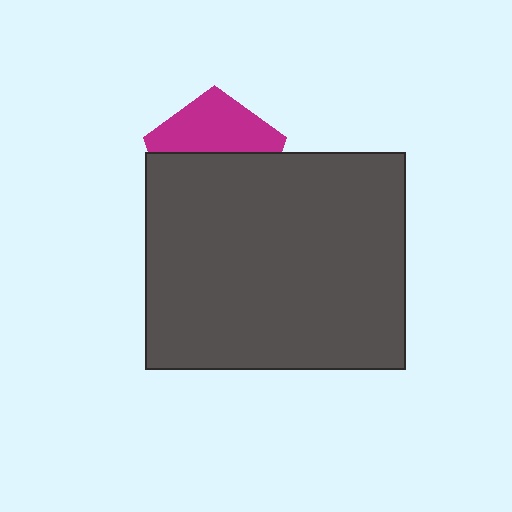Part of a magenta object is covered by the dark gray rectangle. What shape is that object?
It is a pentagon.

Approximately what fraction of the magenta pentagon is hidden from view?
Roughly 58% of the magenta pentagon is hidden behind the dark gray rectangle.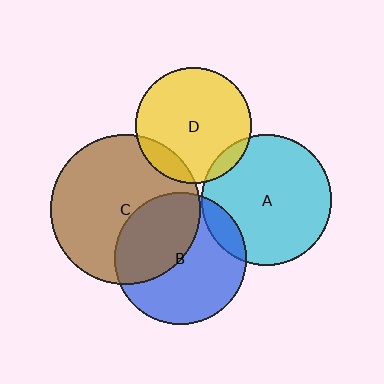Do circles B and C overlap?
Yes.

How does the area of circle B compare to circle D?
Approximately 1.3 times.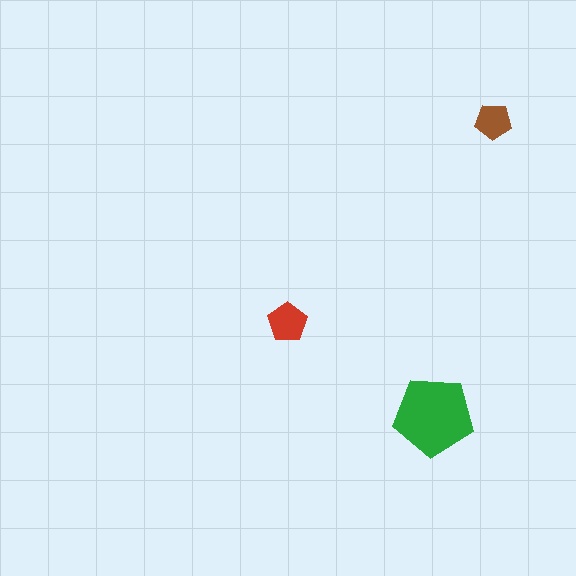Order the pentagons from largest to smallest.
the green one, the red one, the brown one.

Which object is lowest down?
The green pentagon is bottommost.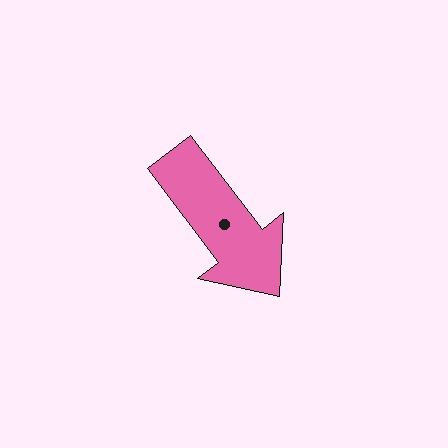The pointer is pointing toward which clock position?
Roughly 5 o'clock.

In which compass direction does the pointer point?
Southeast.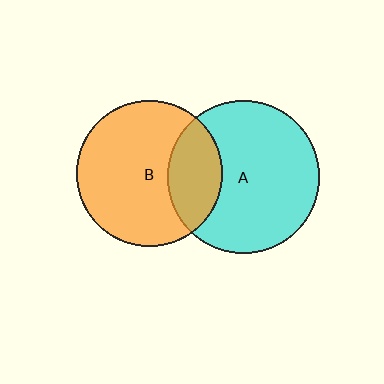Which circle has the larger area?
Circle A (cyan).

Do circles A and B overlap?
Yes.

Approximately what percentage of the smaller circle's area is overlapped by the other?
Approximately 25%.